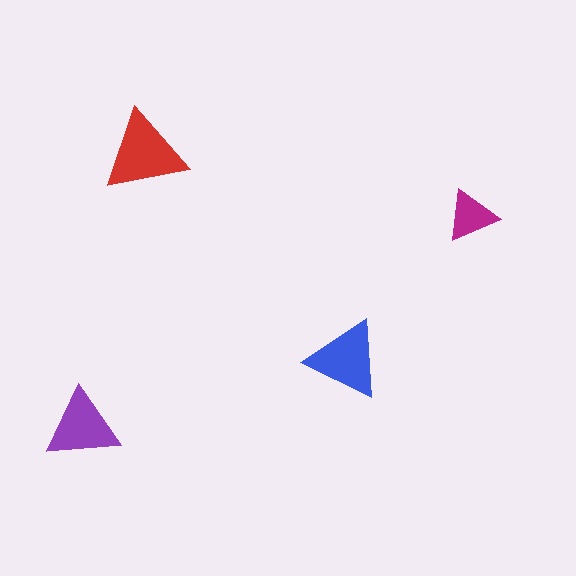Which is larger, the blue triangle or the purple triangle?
The blue one.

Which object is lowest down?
The purple triangle is bottommost.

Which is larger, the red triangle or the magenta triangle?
The red one.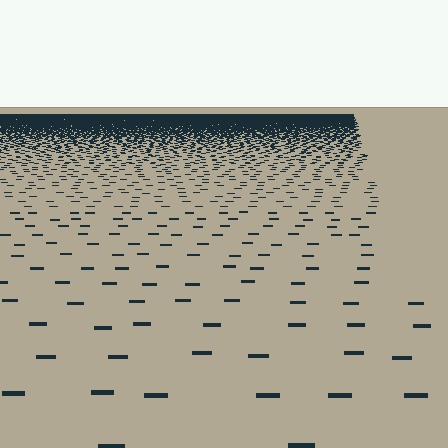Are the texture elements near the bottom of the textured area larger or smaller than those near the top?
Larger. Near the bottom, elements are closer to the viewer and appear at a bigger on-screen size.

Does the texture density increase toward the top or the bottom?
Density increases toward the top.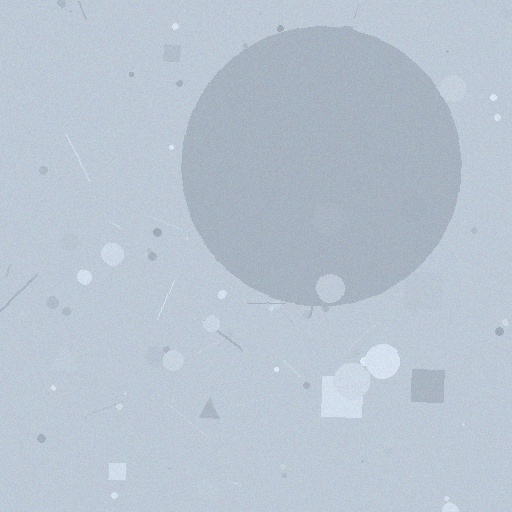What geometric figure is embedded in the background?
A circle is embedded in the background.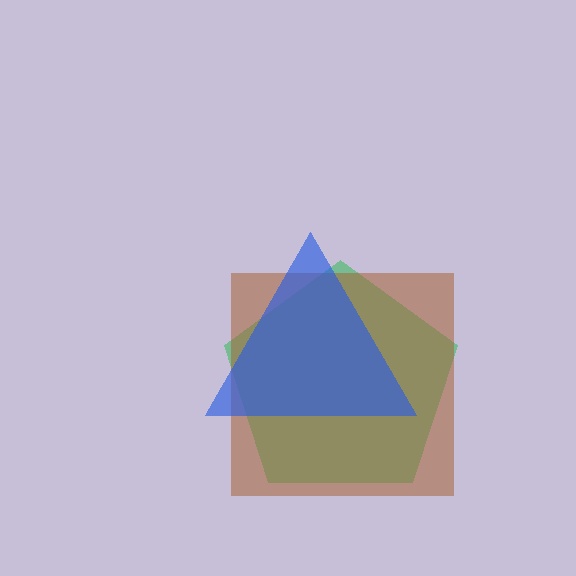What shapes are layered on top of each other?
The layered shapes are: a green pentagon, a brown square, a blue triangle.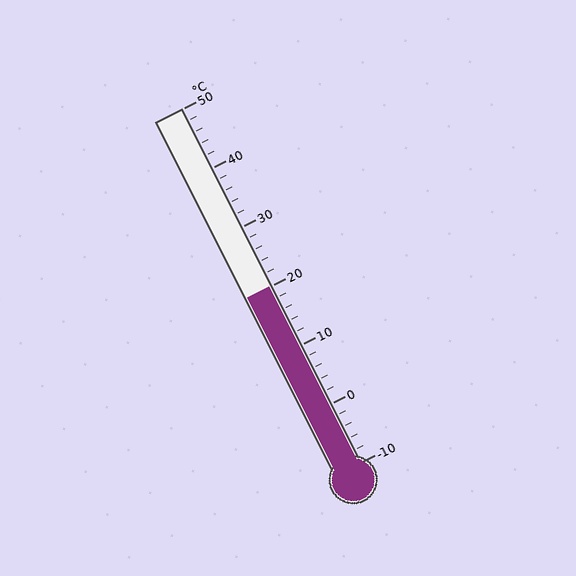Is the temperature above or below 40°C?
The temperature is below 40°C.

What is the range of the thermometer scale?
The thermometer scale ranges from -10°C to 50°C.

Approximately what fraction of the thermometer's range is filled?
The thermometer is filled to approximately 50% of its range.